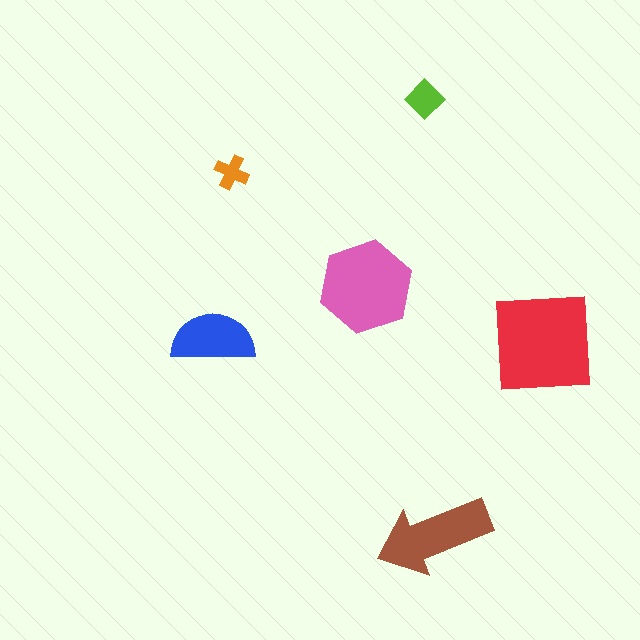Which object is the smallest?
The orange cross.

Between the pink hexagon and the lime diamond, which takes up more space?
The pink hexagon.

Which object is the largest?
The red square.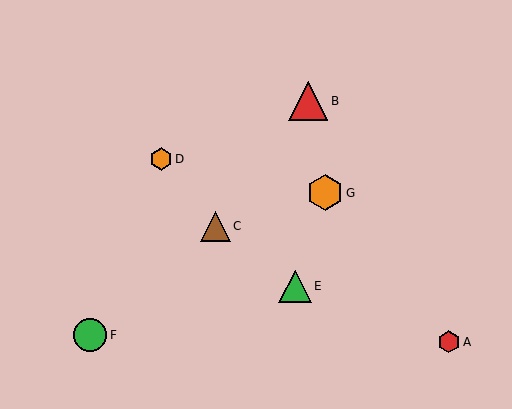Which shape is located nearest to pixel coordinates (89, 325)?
The green circle (labeled F) at (90, 335) is nearest to that location.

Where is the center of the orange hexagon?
The center of the orange hexagon is at (161, 159).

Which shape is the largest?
The red triangle (labeled B) is the largest.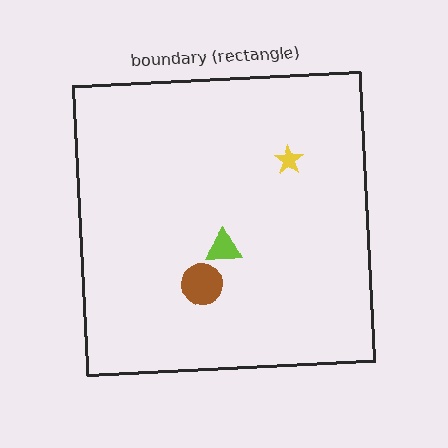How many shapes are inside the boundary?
3 inside, 0 outside.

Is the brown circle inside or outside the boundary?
Inside.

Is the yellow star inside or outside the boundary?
Inside.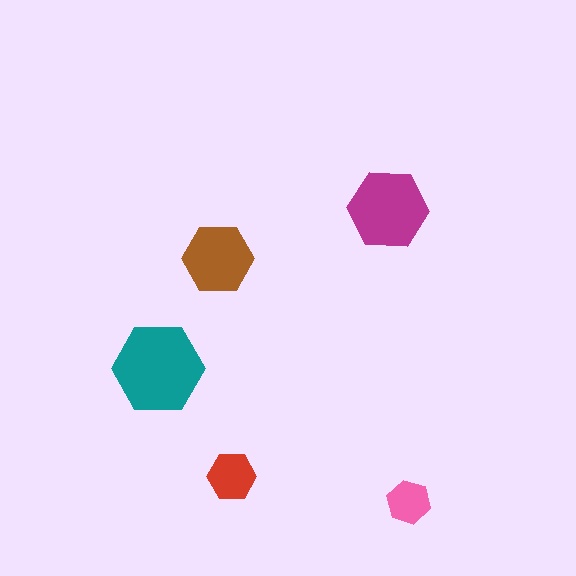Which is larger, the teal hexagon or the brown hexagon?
The teal one.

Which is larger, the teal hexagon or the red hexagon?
The teal one.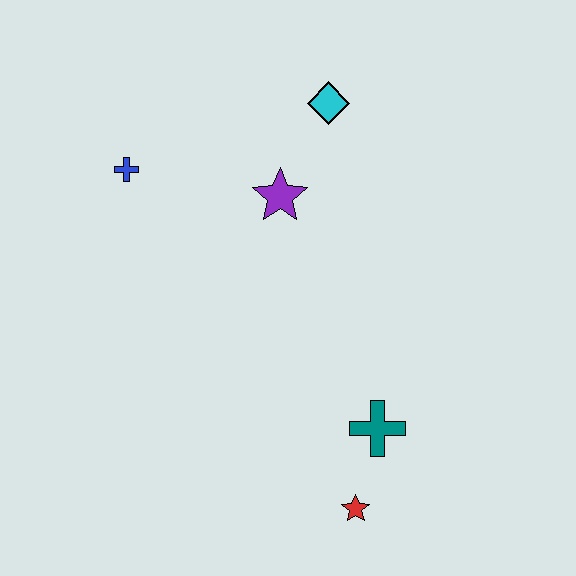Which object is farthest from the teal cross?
The blue cross is farthest from the teal cross.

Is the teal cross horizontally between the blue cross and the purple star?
No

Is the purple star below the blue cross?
Yes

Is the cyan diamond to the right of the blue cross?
Yes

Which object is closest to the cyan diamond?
The purple star is closest to the cyan diamond.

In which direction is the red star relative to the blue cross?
The red star is below the blue cross.